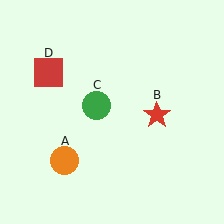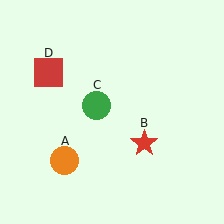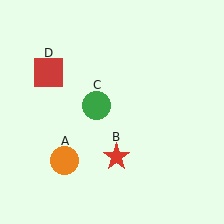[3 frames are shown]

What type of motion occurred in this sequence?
The red star (object B) rotated clockwise around the center of the scene.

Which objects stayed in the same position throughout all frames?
Orange circle (object A) and green circle (object C) and red square (object D) remained stationary.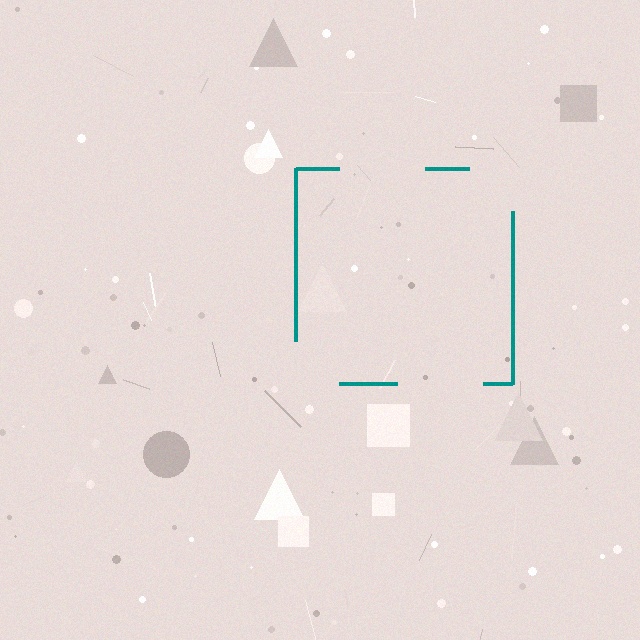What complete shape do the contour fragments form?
The contour fragments form a square.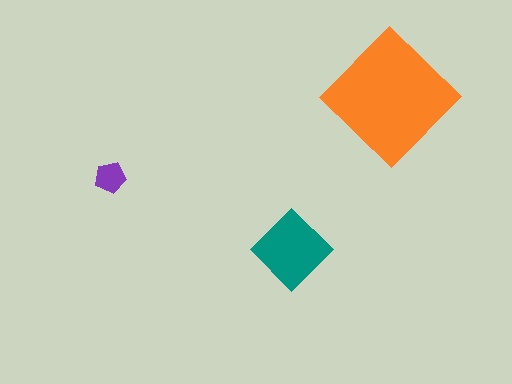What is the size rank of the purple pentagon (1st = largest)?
3rd.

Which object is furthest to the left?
The purple pentagon is leftmost.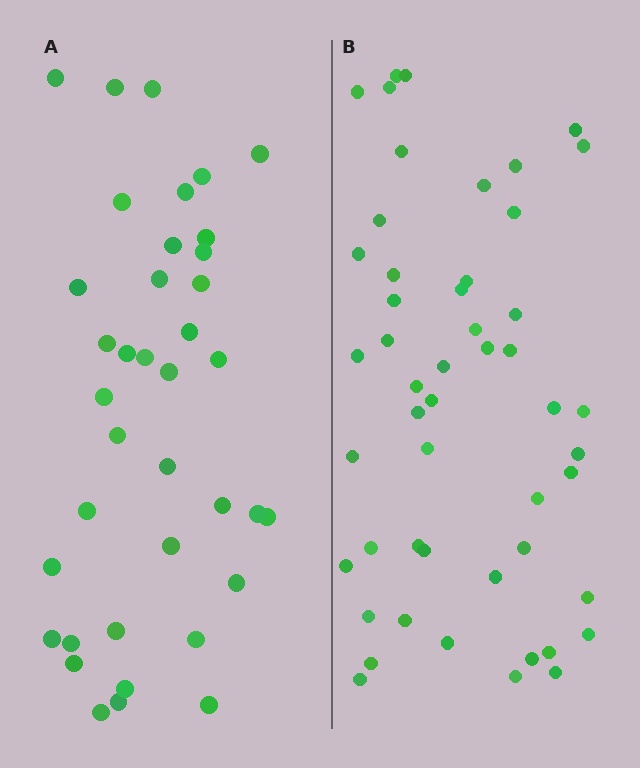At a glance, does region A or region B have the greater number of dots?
Region B (the right region) has more dots.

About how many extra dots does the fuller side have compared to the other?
Region B has roughly 12 or so more dots than region A.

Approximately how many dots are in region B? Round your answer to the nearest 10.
About 50 dots.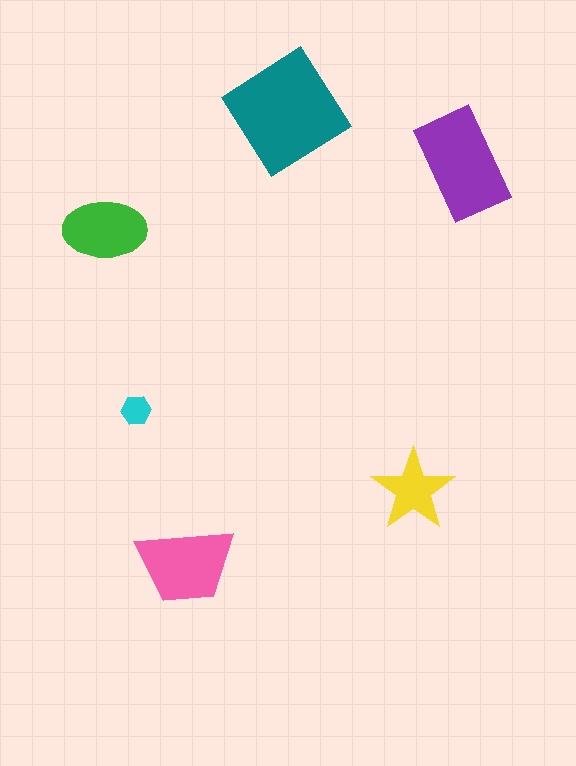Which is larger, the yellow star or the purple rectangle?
The purple rectangle.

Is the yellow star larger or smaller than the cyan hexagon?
Larger.